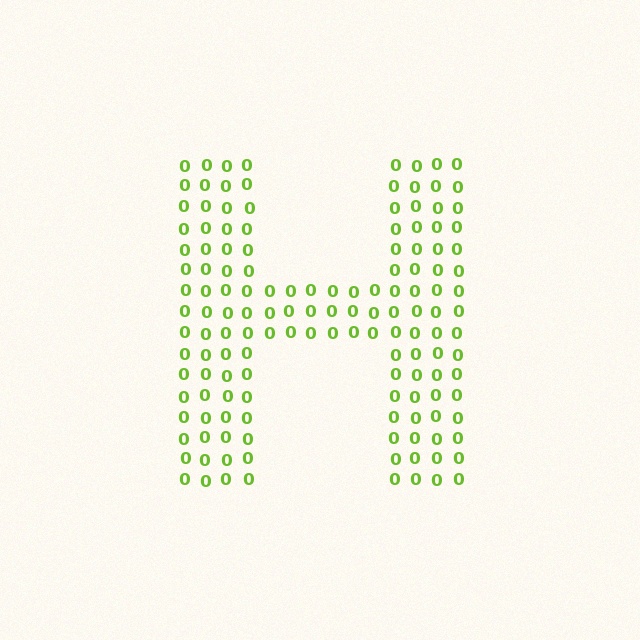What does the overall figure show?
The overall figure shows the letter H.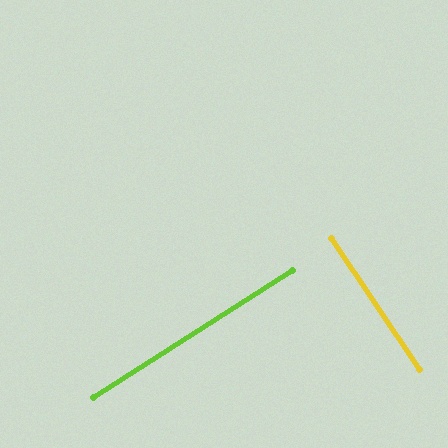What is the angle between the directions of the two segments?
Approximately 89 degrees.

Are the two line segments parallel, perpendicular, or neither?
Perpendicular — they meet at approximately 89°.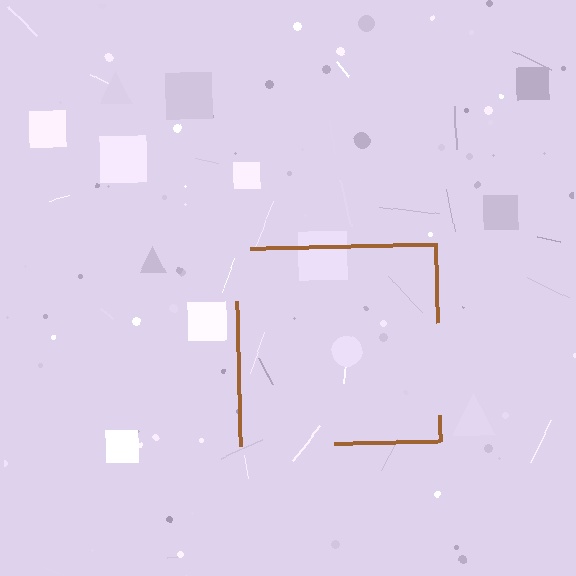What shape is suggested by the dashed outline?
The dashed outline suggests a square.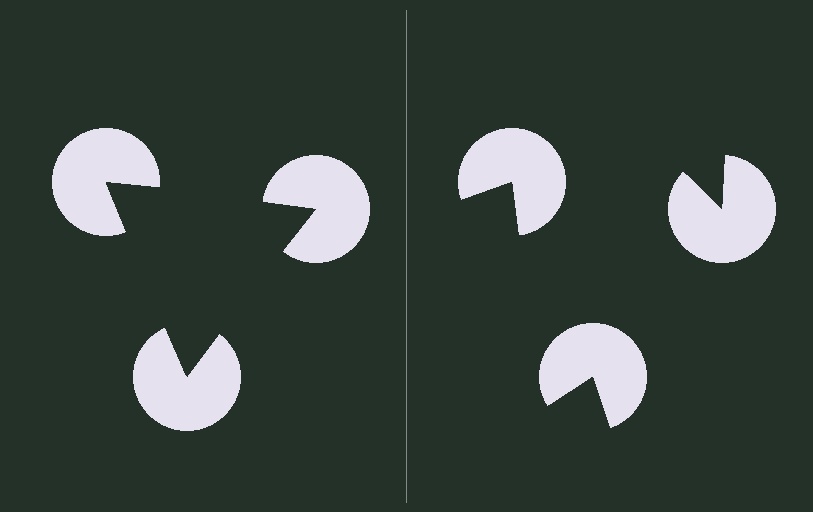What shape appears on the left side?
An illusory triangle.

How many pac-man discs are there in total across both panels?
6 — 3 on each side.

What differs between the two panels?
The pac-man discs are positioned identically on both sides; only the wedge orientations differ. On the left they align to a triangle; on the right they are misaligned.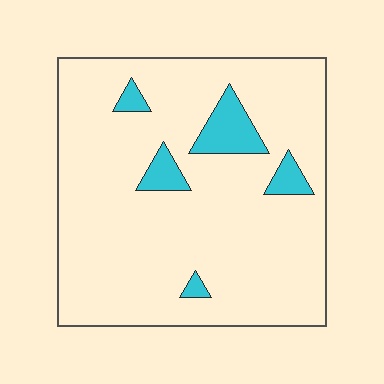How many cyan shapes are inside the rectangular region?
5.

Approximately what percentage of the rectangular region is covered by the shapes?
Approximately 10%.